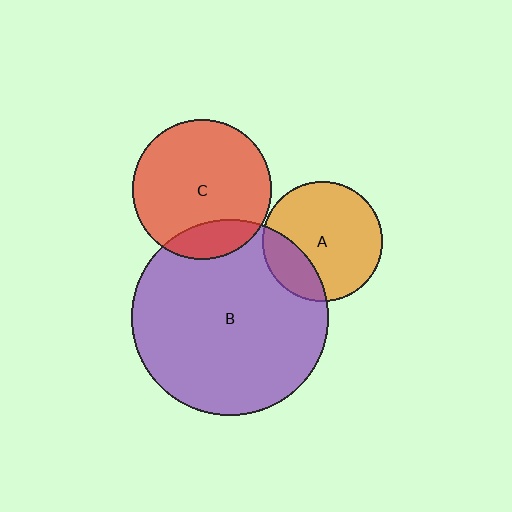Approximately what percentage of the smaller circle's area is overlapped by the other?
Approximately 15%.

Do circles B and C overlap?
Yes.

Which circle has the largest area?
Circle B (purple).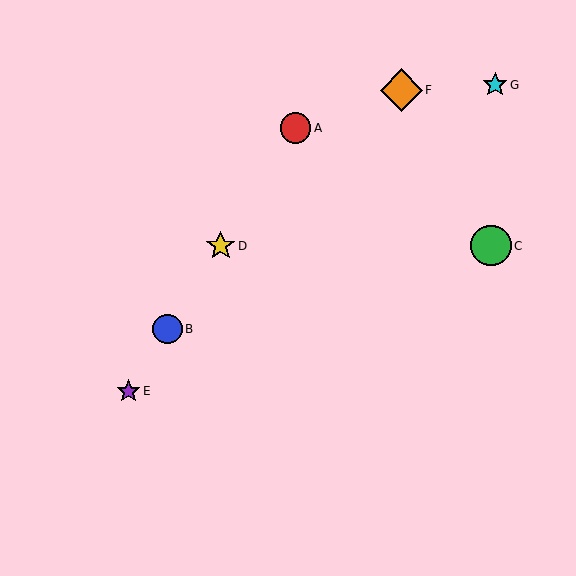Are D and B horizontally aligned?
No, D is at y≈246 and B is at y≈329.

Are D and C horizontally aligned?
Yes, both are at y≈246.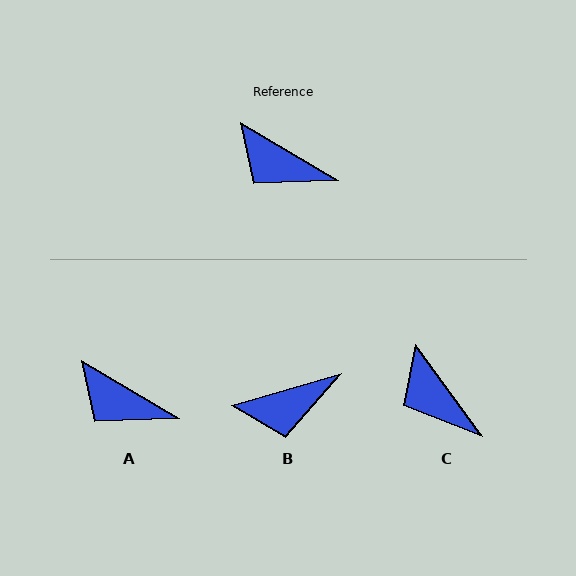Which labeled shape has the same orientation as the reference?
A.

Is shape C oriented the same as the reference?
No, it is off by about 23 degrees.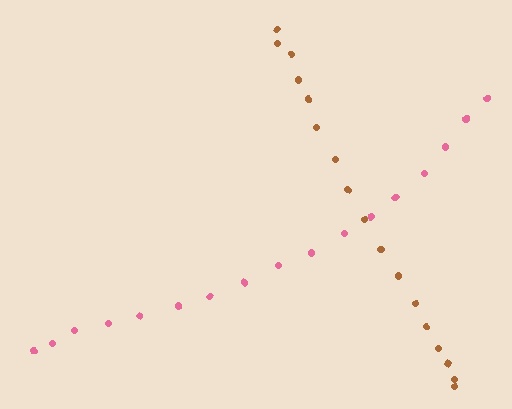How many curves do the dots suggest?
There are 2 distinct paths.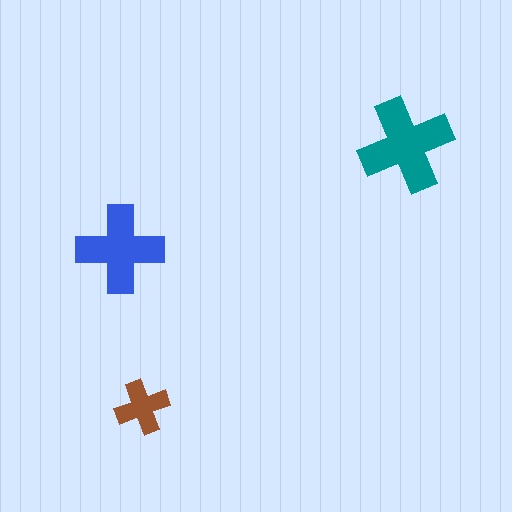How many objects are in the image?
There are 3 objects in the image.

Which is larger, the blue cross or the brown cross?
The blue one.